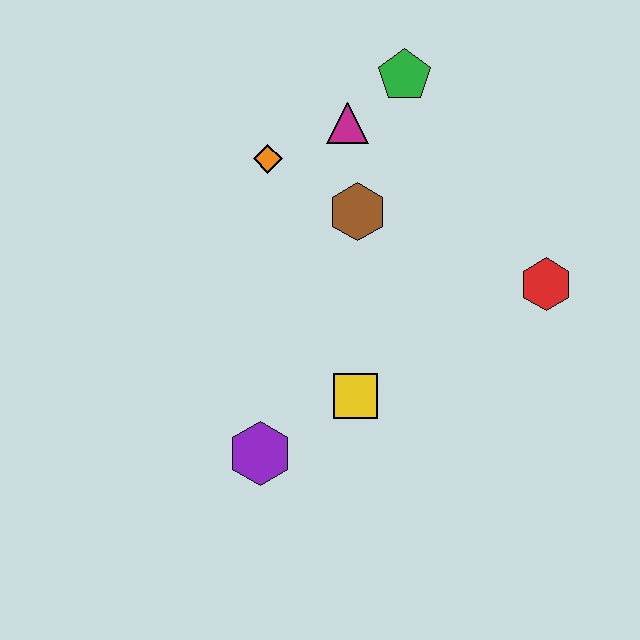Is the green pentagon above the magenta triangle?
Yes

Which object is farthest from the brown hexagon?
The purple hexagon is farthest from the brown hexagon.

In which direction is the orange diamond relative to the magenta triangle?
The orange diamond is to the left of the magenta triangle.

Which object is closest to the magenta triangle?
The green pentagon is closest to the magenta triangle.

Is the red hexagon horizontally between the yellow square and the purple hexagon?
No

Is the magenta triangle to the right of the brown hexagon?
No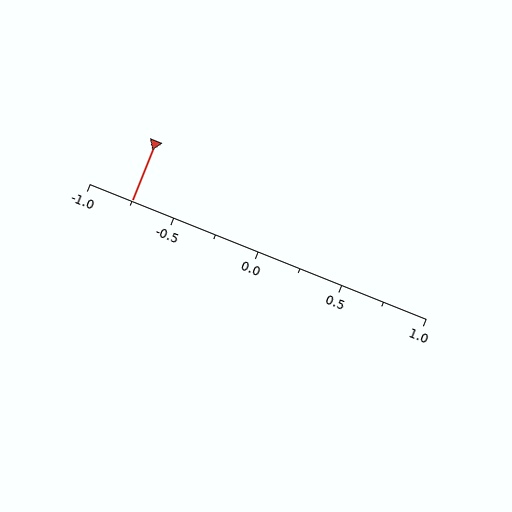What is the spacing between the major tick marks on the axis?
The major ticks are spaced 0.5 apart.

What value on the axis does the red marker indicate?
The marker indicates approximately -0.75.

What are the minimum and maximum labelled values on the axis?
The axis runs from -1.0 to 1.0.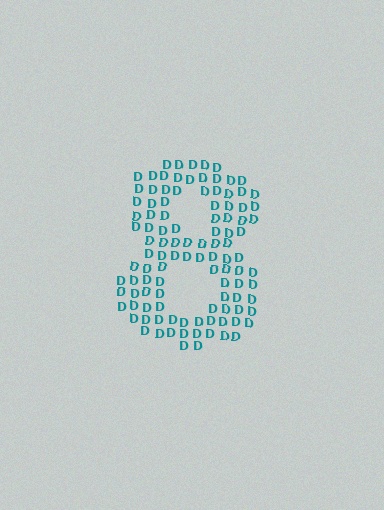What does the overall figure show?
The overall figure shows the digit 8.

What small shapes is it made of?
It is made of small letter D's.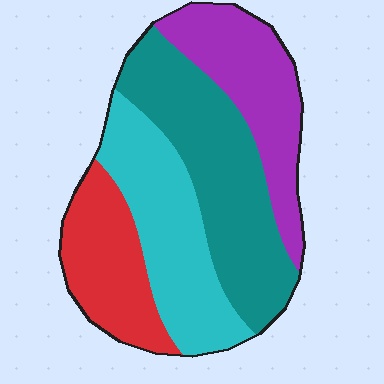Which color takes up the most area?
Teal, at roughly 35%.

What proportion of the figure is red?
Red takes up about one fifth (1/5) of the figure.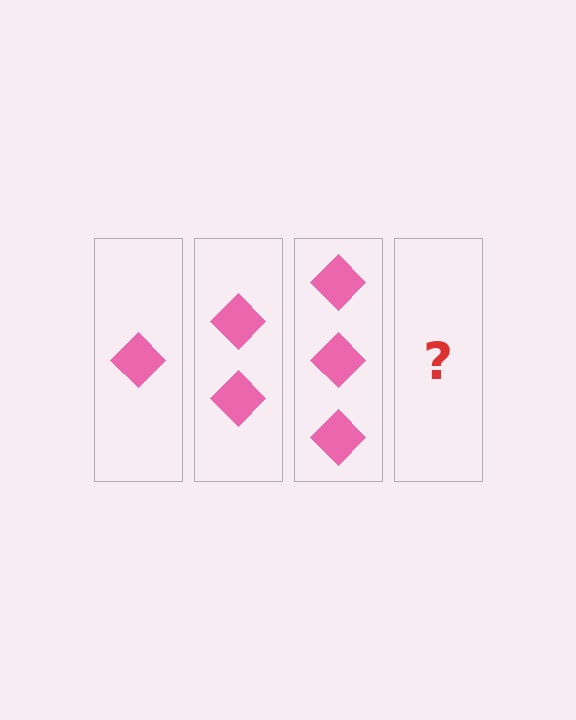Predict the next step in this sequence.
The next step is 4 diamonds.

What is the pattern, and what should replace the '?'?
The pattern is that each step adds one more diamond. The '?' should be 4 diamonds.